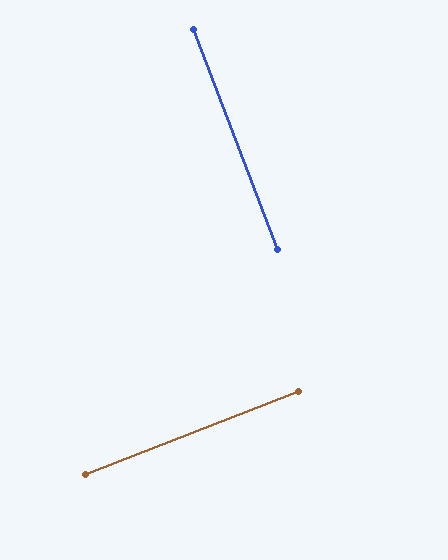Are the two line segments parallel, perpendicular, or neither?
Perpendicular — they meet at approximately 89°.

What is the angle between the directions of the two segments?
Approximately 89 degrees.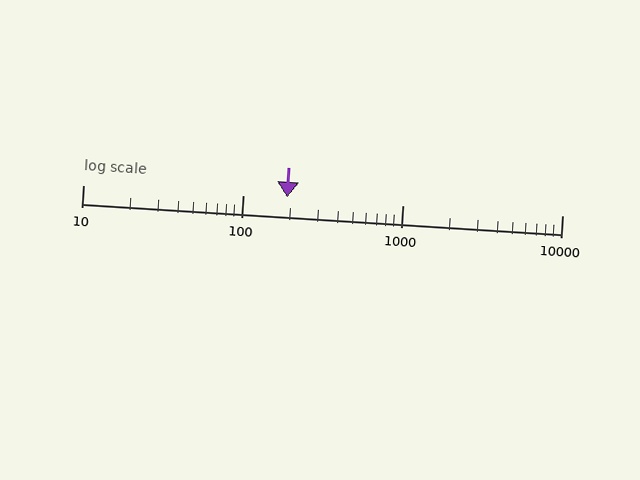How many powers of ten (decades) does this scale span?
The scale spans 3 decades, from 10 to 10000.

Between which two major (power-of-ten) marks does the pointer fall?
The pointer is between 100 and 1000.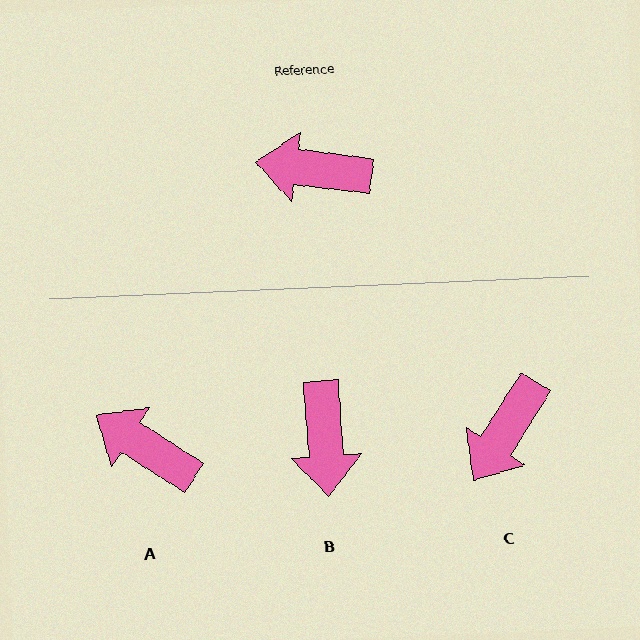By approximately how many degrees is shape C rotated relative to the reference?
Approximately 65 degrees counter-clockwise.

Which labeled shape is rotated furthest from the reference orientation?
B, about 101 degrees away.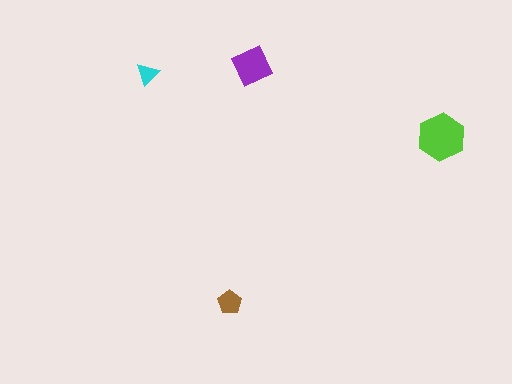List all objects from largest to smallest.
The lime hexagon, the purple diamond, the brown pentagon, the cyan triangle.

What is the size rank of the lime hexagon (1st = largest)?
1st.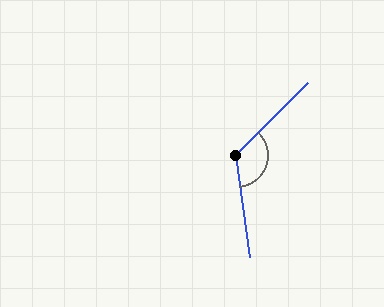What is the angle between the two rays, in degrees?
Approximately 127 degrees.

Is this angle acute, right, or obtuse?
It is obtuse.